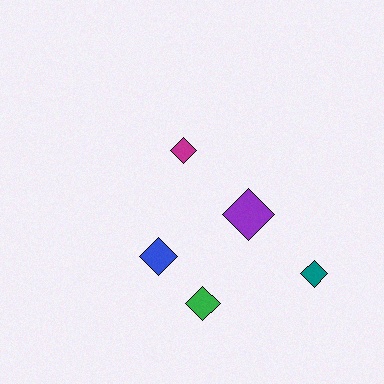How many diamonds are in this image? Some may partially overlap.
There are 5 diamonds.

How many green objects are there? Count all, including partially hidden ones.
There is 1 green object.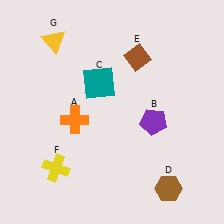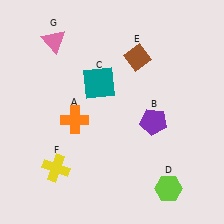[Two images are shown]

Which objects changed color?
D changed from brown to lime. G changed from yellow to pink.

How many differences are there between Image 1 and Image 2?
There are 2 differences between the two images.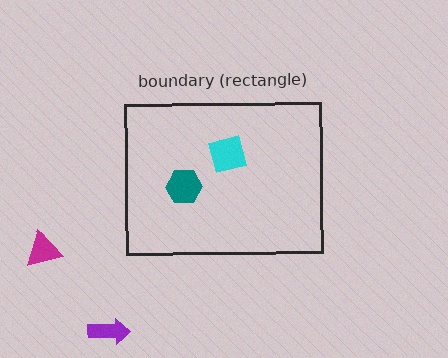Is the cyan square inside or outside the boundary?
Inside.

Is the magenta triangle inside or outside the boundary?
Outside.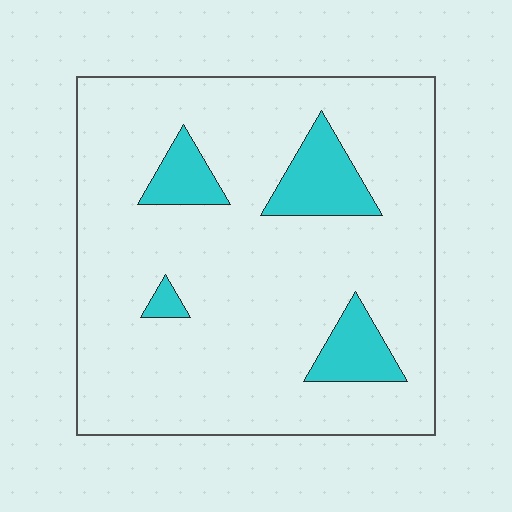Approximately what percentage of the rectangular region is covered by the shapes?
Approximately 15%.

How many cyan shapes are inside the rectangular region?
4.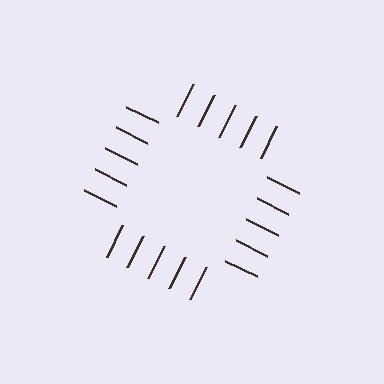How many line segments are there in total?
20 — 5 along each of the 4 edges.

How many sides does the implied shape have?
4 sides — the line-ends trace a square.